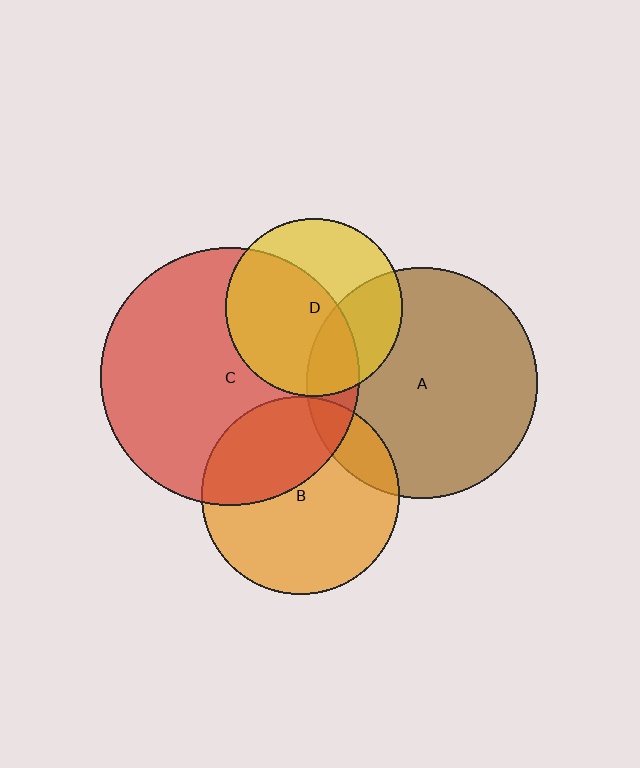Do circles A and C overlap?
Yes.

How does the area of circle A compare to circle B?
Approximately 1.4 times.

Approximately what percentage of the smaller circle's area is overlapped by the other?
Approximately 15%.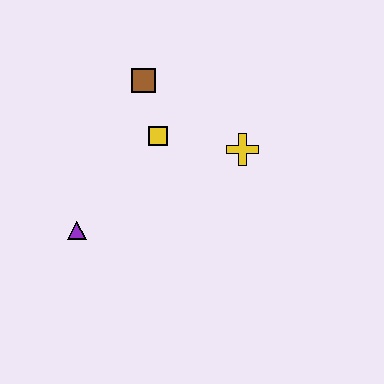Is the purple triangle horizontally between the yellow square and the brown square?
No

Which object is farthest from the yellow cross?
The purple triangle is farthest from the yellow cross.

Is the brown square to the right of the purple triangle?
Yes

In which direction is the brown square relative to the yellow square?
The brown square is above the yellow square.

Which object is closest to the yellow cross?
The yellow square is closest to the yellow cross.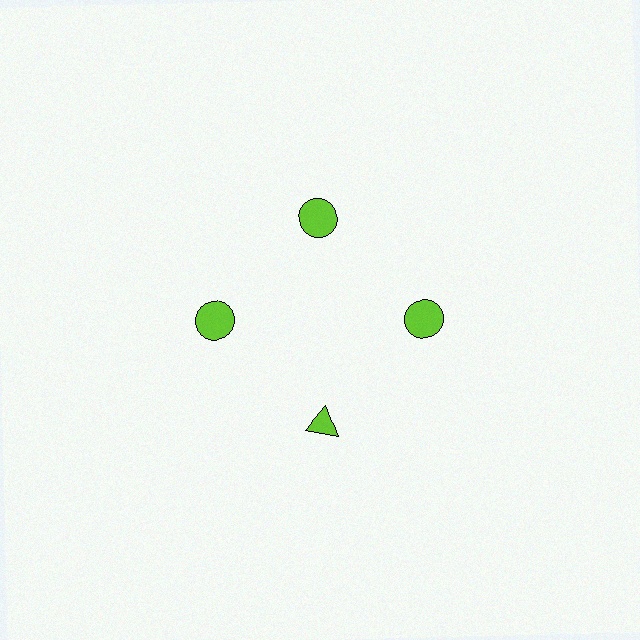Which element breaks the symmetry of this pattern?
The lime triangle at roughly the 6 o'clock position breaks the symmetry. All other shapes are lime circles.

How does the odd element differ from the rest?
It has a different shape: triangle instead of circle.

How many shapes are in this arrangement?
There are 4 shapes arranged in a ring pattern.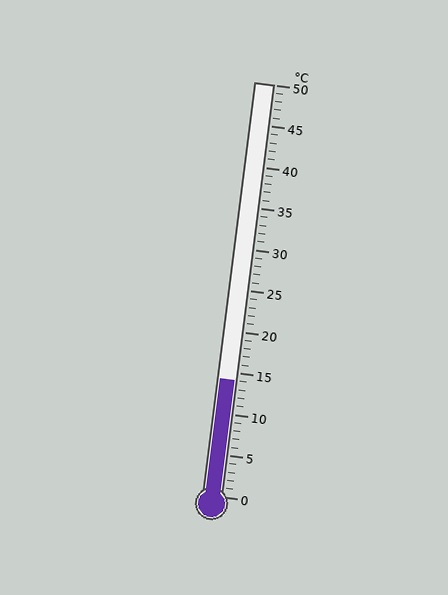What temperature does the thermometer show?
The thermometer shows approximately 14°C.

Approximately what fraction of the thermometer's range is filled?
The thermometer is filled to approximately 30% of its range.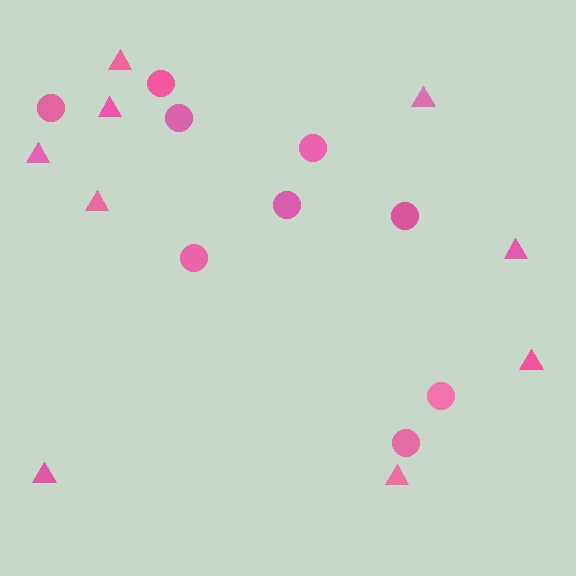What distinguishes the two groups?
There are 2 groups: one group of triangles (9) and one group of circles (9).